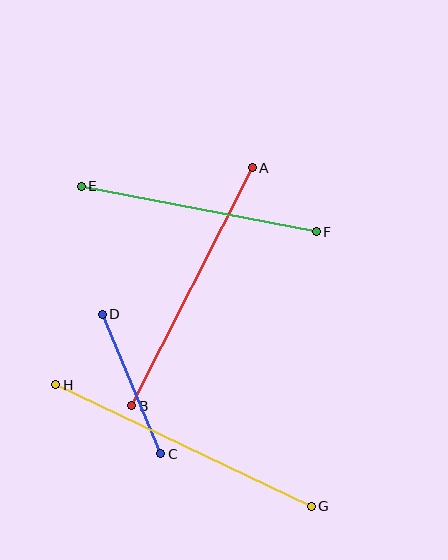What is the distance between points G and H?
The distance is approximately 283 pixels.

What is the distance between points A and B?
The distance is approximately 266 pixels.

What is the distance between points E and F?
The distance is approximately 239 pixels.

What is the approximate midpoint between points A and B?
The midpoint is at approximately (192, 287) pixels.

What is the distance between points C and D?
The distance is approximately 151 pixels.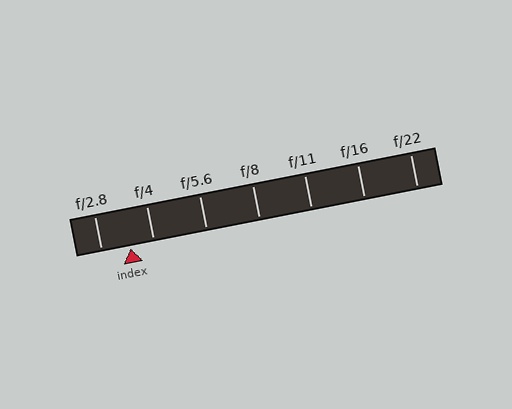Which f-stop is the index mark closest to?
The index mark is closest to f/4.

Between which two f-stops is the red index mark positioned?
The index mark is between f/2.8 and f/4.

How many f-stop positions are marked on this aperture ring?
There are 7 f-stop positions marked.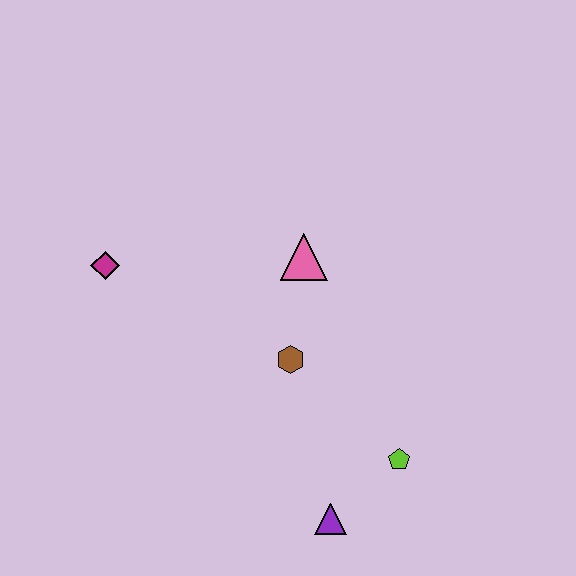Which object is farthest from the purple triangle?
The magenta diamond is farthest from the purple triangle.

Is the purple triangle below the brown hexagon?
Yes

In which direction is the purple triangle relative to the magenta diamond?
The purple triangle is below the magenta diamond.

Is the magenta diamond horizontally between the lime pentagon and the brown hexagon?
No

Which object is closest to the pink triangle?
The brown hexagon is closest to the pink triangle.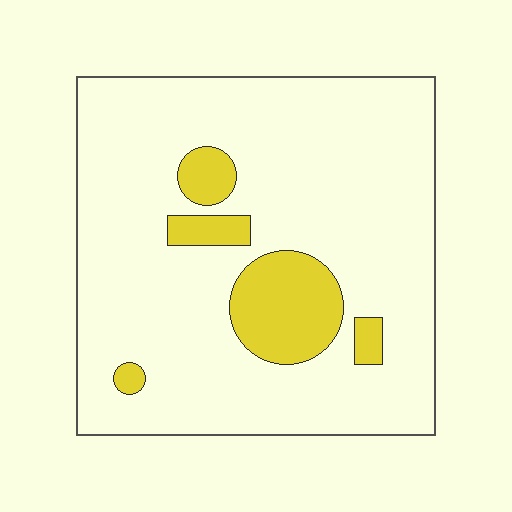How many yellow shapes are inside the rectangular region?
5.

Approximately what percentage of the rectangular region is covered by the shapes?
Approximately 15%.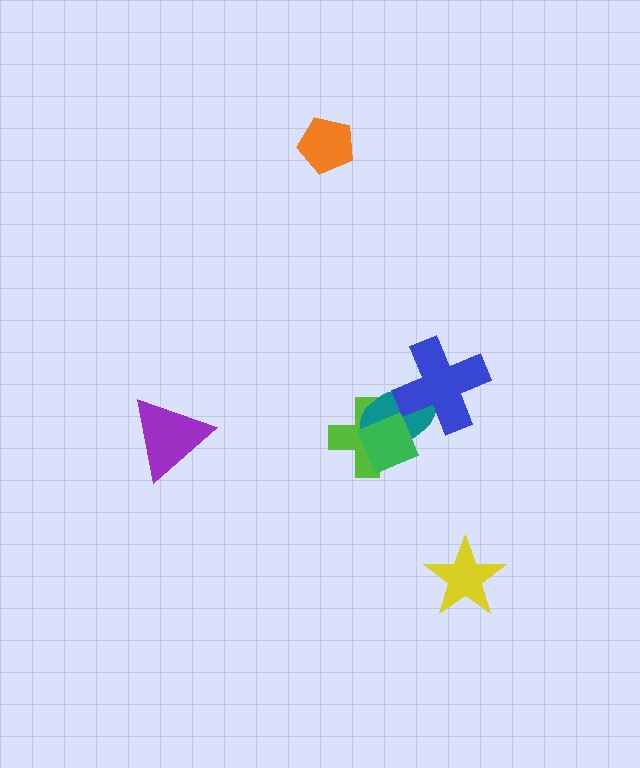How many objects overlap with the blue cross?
1 object overlaps with the blue cross.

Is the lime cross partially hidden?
Yes, it is partially covered by another shape.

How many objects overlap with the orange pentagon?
0 objects overlap with the orange pentagon.